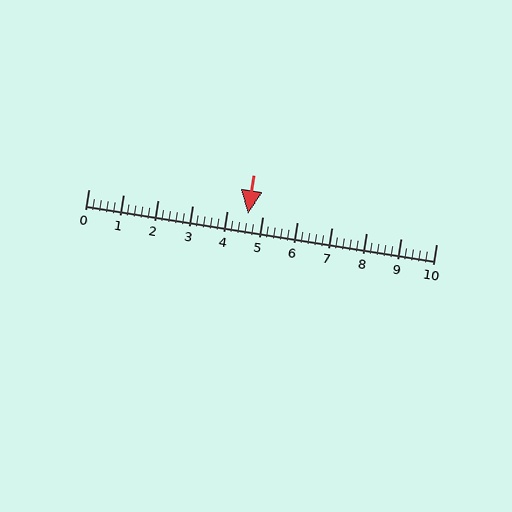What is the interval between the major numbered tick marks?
The major tick marks are spaced 1 units apart.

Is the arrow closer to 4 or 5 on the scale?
The arrow is closer to 5.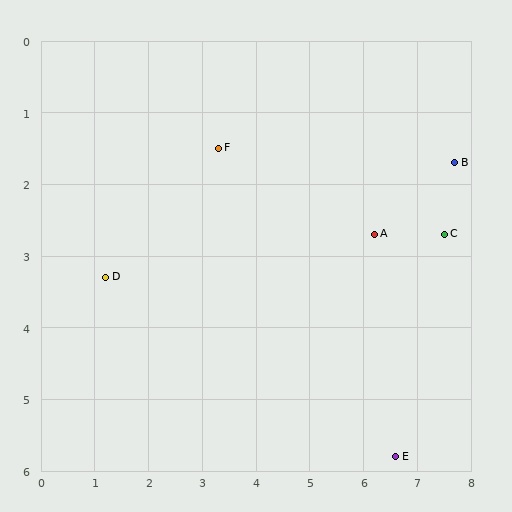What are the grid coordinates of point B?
Point B is at approximately (7.7, 1.7).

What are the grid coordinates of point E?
Point E is at approximately (6.6, 5.8).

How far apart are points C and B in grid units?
Points C and B are about 1.0 grid units apart.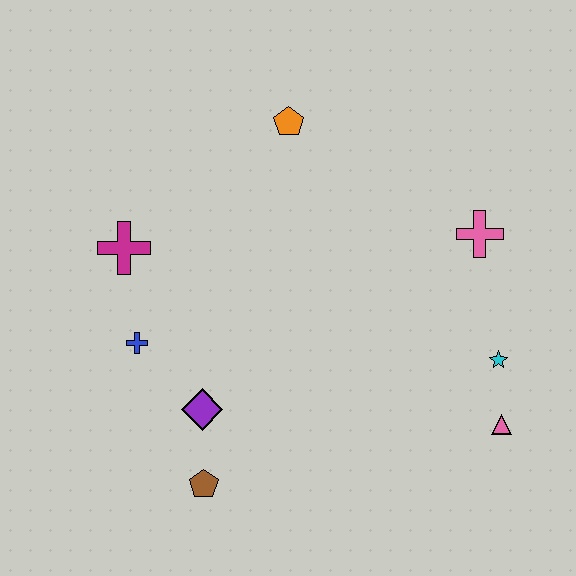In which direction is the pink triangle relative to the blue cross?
The pink triangle is to the right of the blue cross.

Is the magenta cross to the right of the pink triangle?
No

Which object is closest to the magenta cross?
The blue cross is closest to the magenta cross.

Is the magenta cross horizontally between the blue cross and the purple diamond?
No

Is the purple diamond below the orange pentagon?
Yes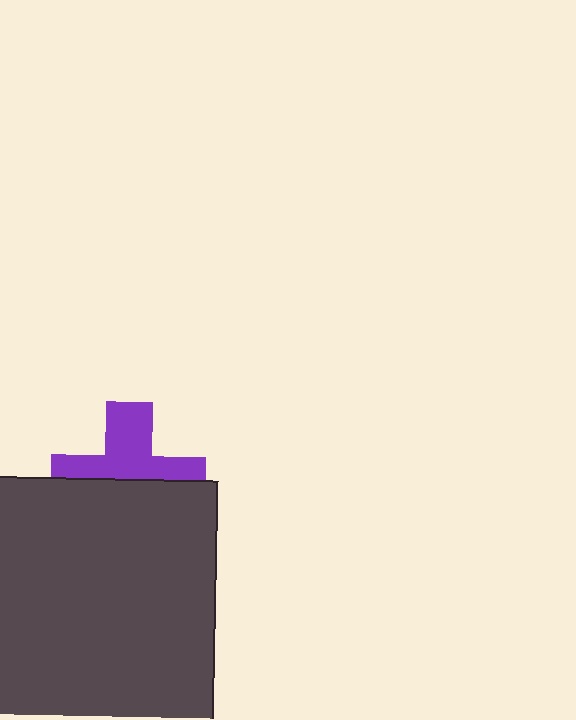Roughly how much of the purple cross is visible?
About half of it is visible (roughly 49%).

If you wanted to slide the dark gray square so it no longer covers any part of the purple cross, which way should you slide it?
Slide it down — that is the most direct way to separate the two shapes.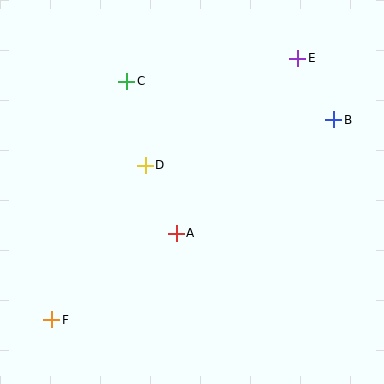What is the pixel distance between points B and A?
The distance between B and A is 194 pixels.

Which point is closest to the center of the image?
Point A at (176, 233) is closest to the center.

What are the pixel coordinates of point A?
Point A is at (176, 233).